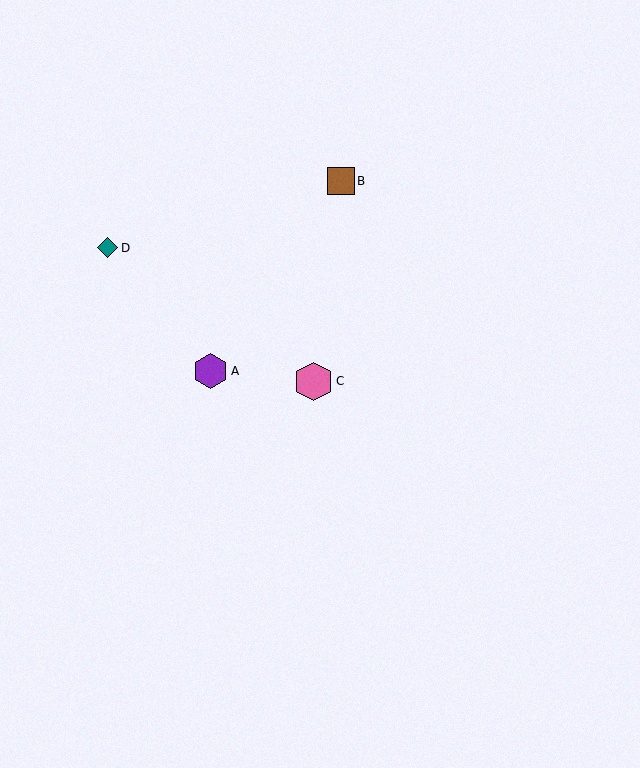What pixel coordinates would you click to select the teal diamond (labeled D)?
Click at (108, 248) to select the teal diamond D.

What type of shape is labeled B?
Shape B is a brown square.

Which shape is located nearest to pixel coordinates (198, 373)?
The purple hexagon (labeled A) at (211, 371) is nearest to that location.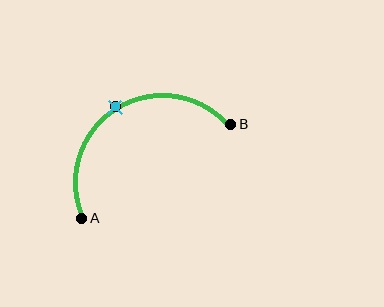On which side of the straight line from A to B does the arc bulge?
The arc bulges above the straight line connecting A and B.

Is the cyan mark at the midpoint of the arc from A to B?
Yes. The cyan mark lies on the arc at equal arc-length from both A and B — it is the arc midpoint.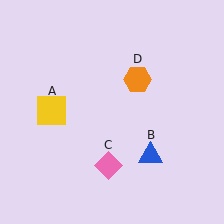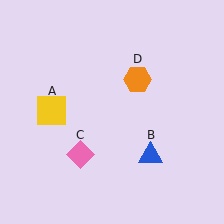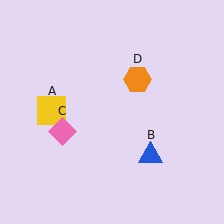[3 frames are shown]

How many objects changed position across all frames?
1 object changed position: pink diamond (object C).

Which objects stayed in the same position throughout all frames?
Yellow square (object A) and blue triangle (object B) and orange hexagon (object D) remained stationary.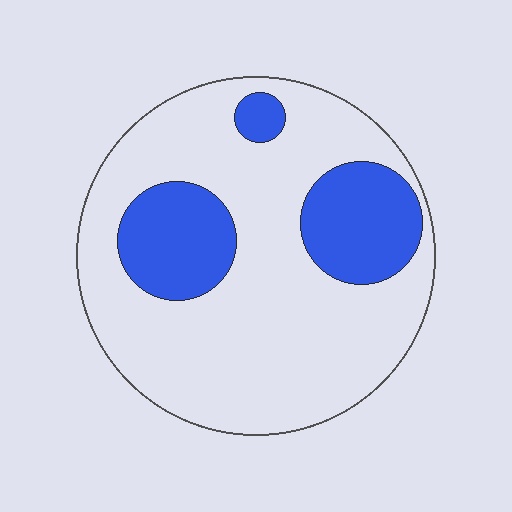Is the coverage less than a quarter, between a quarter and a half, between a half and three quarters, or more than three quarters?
Less than a quarter.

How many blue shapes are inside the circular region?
3.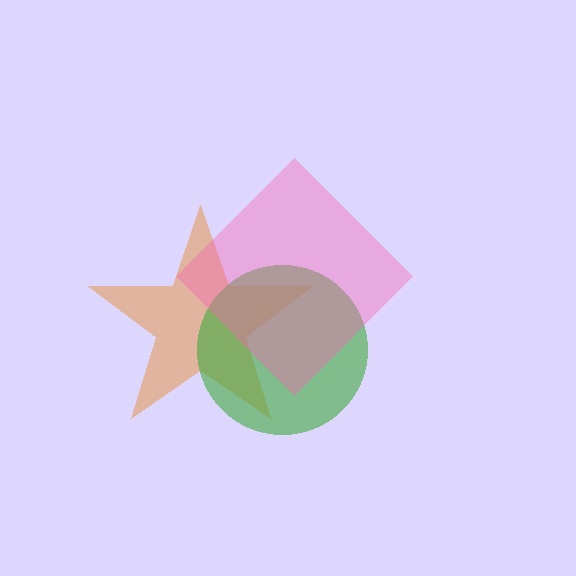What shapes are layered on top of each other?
The layered shapes are: an orange star, a green circle, a pink diamond.